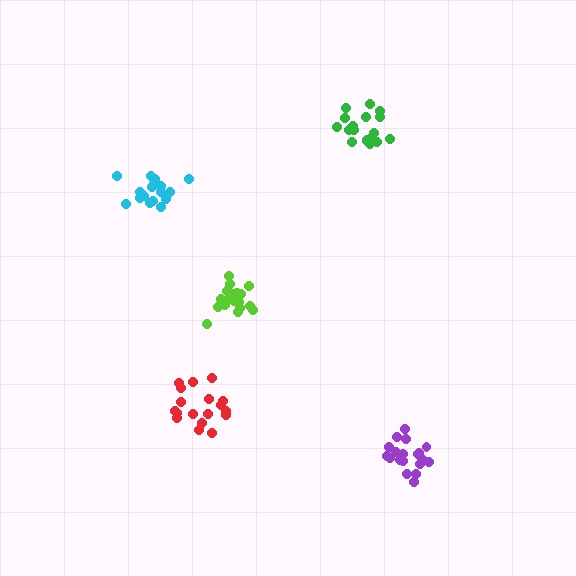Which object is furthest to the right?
The purple cluster is rightmost.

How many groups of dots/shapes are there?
There are 5 groups.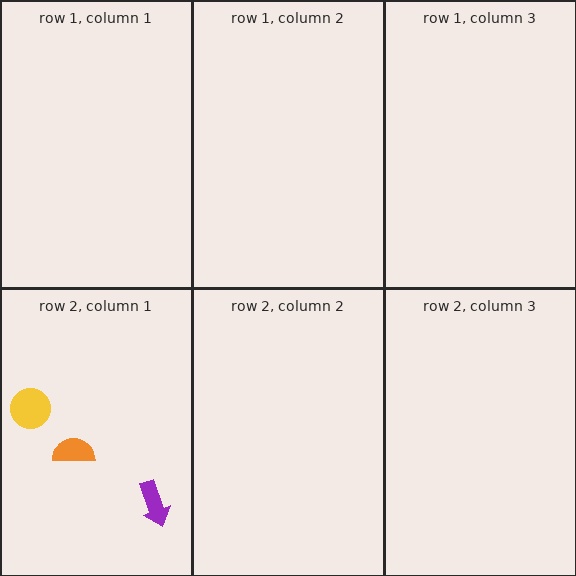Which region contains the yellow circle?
The row 2, column 1 region.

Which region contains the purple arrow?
The row 2, column 1 region.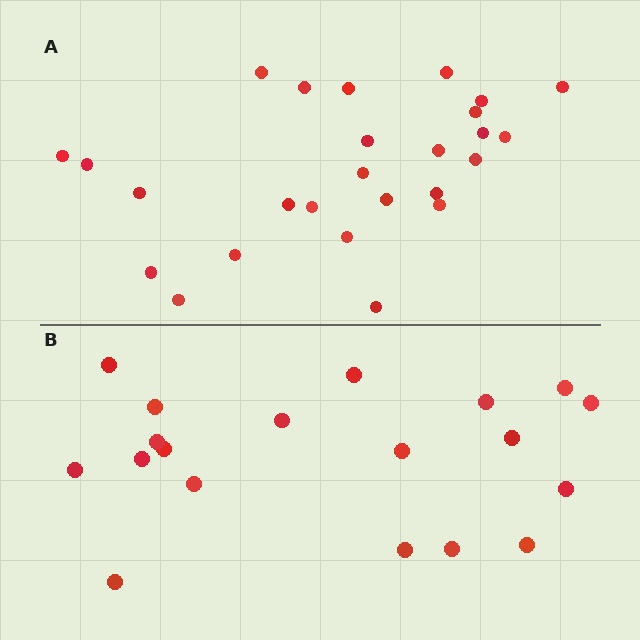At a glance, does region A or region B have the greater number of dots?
Region A (the top region) has more dots.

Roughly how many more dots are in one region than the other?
Region A has roughly 8 or so more dots than region B.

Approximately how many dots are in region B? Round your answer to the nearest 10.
About 20 dots. (The exact count is 19, which rounds to 20.)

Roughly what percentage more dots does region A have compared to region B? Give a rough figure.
About 35% more.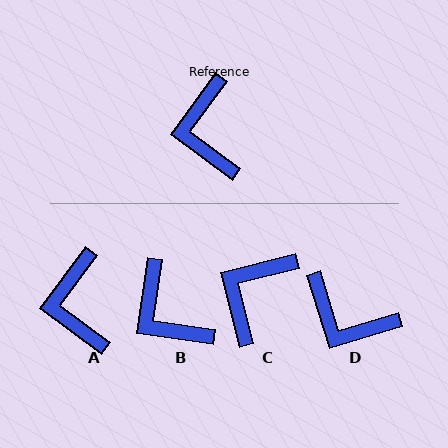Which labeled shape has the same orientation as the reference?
A.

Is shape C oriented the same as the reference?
No, it is off by about 40 degrees.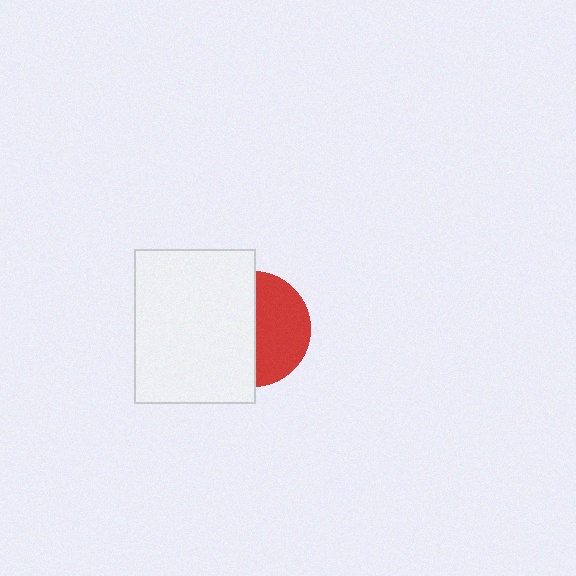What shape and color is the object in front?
The object in front is a white rectangle.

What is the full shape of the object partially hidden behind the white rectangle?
The partially hidden object is a red circle.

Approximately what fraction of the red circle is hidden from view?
Roughly 53% of the red circle is hidden behind the white rectangle.